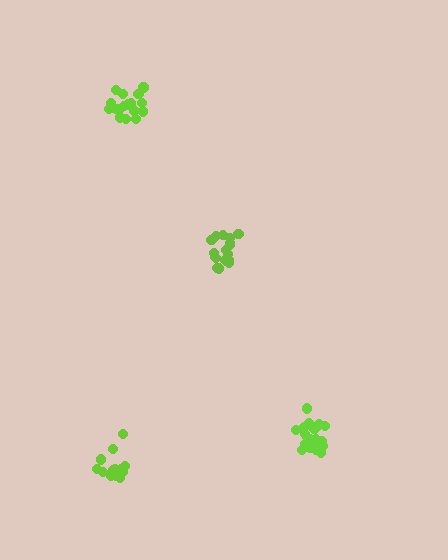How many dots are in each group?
Group 1: 19 dots, Group 2: 21 dots, Group 3: 18 dots, Group 4: 15 dots (73 total).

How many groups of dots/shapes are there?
There are 4 groups.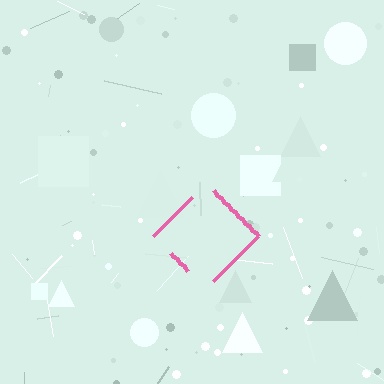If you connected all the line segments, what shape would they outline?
They would outline a diamond.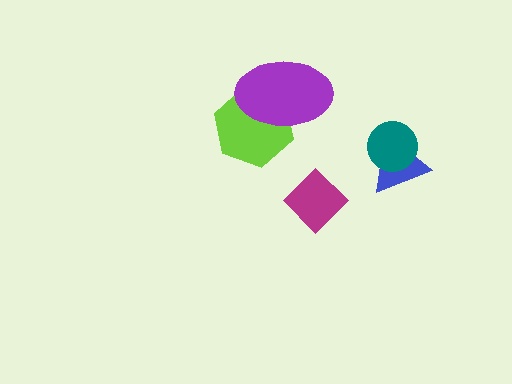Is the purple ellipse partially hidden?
No, no other shape covers it.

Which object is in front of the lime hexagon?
The purple ellipse is in front of the lime hexagon.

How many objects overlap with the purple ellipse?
1 object overlaps with the purple ellipse.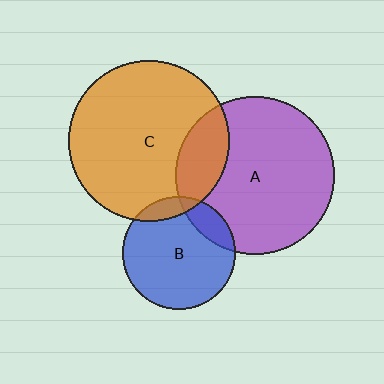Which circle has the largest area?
Circle C (orange).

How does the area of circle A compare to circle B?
Approximately 2.0 times.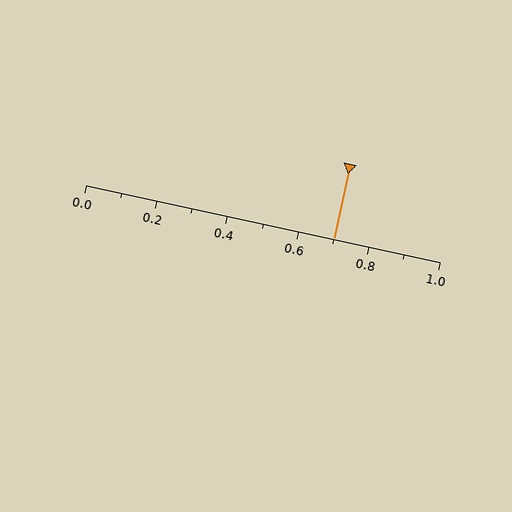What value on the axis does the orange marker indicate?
The marker indicates approximately 0.7.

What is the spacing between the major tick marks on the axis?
The major ticks are spaced 0.2 apart.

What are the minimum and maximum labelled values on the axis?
The axis runs from 0.0 to 1.0.